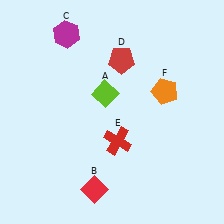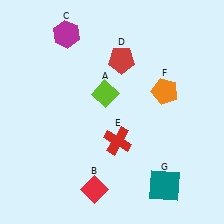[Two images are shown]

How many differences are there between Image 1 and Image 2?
There is 1 difference between the two images.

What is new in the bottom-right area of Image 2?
A teal square (G) was added in the bottom-right area of Image 2.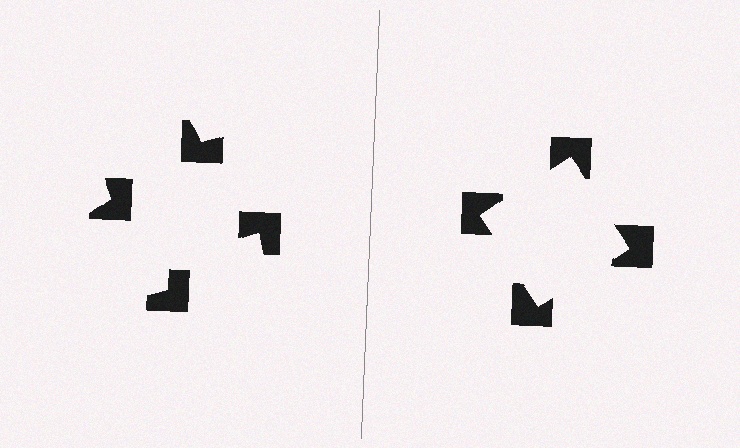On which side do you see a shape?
An illusory square appears on the right side. On the left side the wedge cuts are rotated, so no coherent shape forms.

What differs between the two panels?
The notched squares are positioned identically on both sides; only the wedge orientations differ. On the right they align to a square; on the left they are misaligned.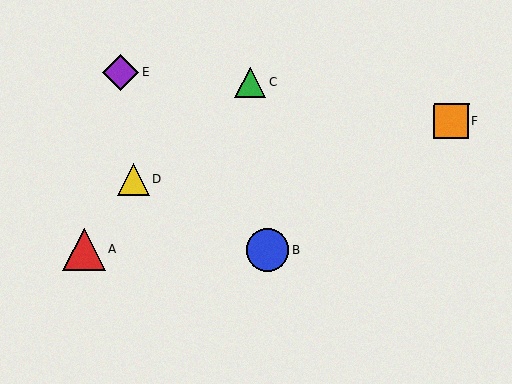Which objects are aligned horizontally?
Objects A, B are aligned horizontally.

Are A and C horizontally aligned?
No, A is at y≈249 and C is at y≈82.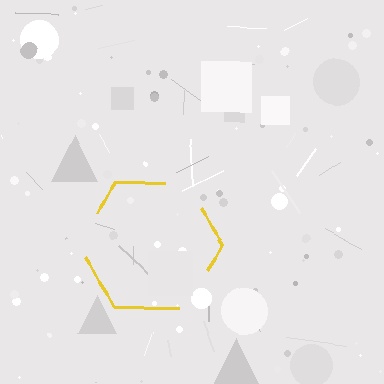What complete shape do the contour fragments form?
The contour fragments form a hexagon.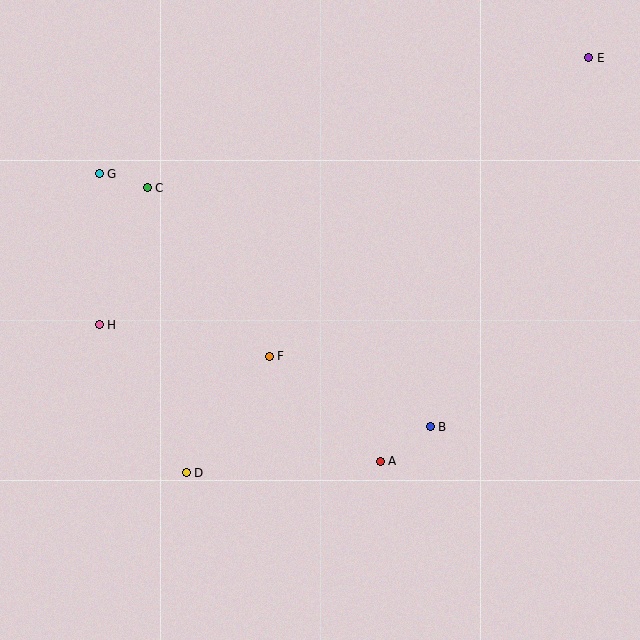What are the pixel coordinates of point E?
Point E is at (589, 58).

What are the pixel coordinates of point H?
Point H is at (99, 325).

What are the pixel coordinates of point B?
Point B is at (430, 427).